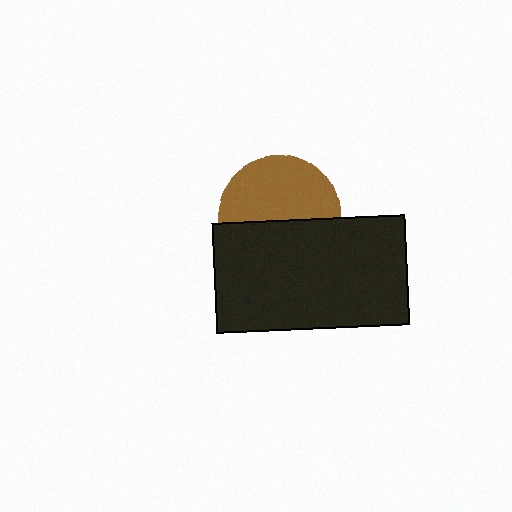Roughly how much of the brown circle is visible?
About half of it is visible (roughly 54%).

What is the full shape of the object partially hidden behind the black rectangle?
The partially hidden object is a brown circle.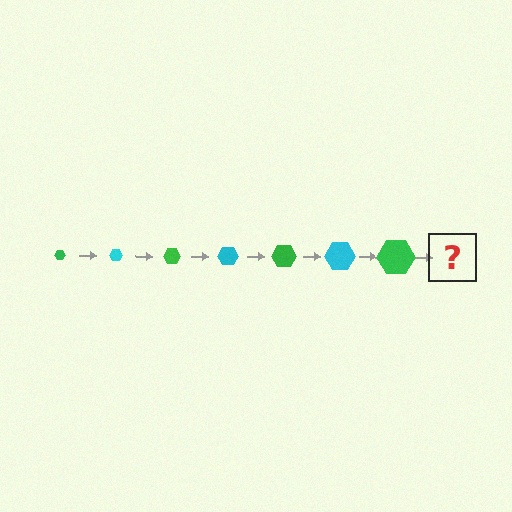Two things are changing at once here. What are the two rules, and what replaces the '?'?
The two rules are that the hexagon grows larger each step and the color cycles through green and cyan. The '?' should be a cyan hexagon, larger than the previous one.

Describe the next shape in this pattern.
It should be a cyan hexagon, larger than the previous one.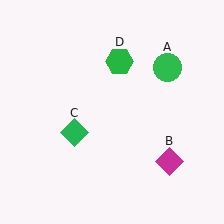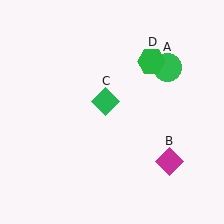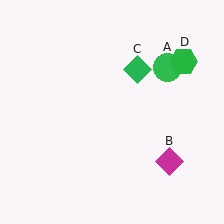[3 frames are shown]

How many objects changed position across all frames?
2 objects changed position: green diamond (object C), green hexagon (object D).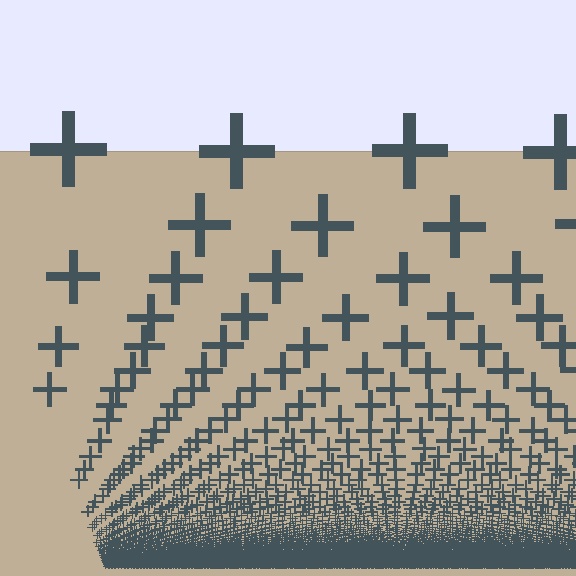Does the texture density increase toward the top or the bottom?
Density increases toward the bottom.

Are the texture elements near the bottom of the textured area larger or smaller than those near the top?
Smaller. The gradient is inverted — elements near the bottom are smaller and denser.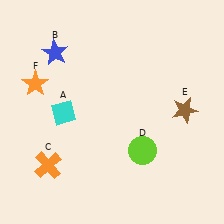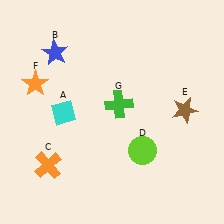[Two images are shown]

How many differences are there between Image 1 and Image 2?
There is 1 difference between the two images.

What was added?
A green cross (G) was added in Image 2.